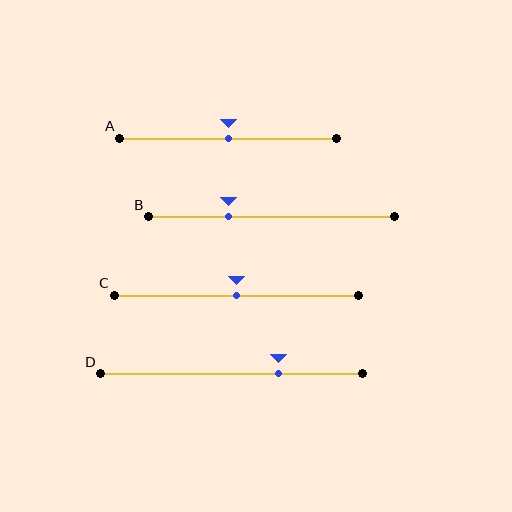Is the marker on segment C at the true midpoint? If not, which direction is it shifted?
Yes, the marker on segment C is at the true midpoint.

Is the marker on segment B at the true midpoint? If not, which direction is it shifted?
No, the marker on segment B is shifted to the left by about 18% of the segment length.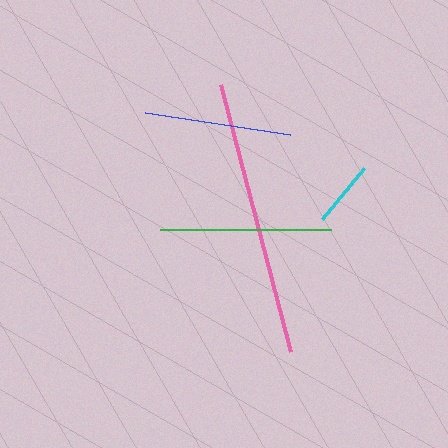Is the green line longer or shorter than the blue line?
The green line is longer than the blue line.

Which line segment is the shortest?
The cyan line is the shortest at approximately 65 pixels.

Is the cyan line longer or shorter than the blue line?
The blue line is longer than the cyan line.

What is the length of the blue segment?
The blue segment is approximately 146 pixels long.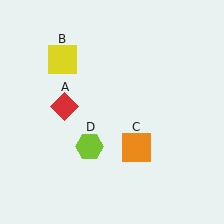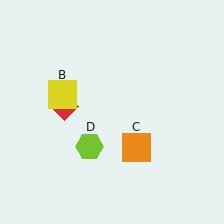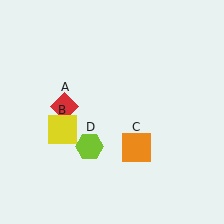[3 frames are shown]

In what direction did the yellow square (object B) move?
The yellow square (object B) moved down.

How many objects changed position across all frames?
1 object changed position: yellow square (object B).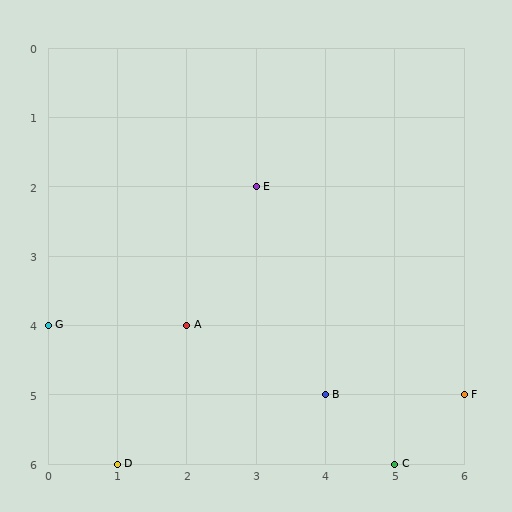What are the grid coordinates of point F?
Point F is at grid coordinates (6, 5).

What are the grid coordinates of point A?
Point A is at grid coordinates (2, 4).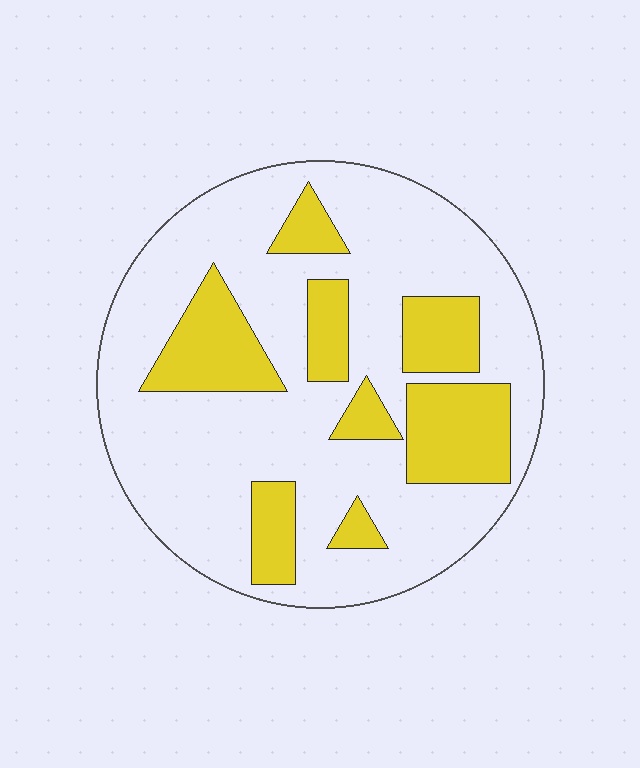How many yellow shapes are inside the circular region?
8.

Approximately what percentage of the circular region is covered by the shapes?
Approximately 25%.